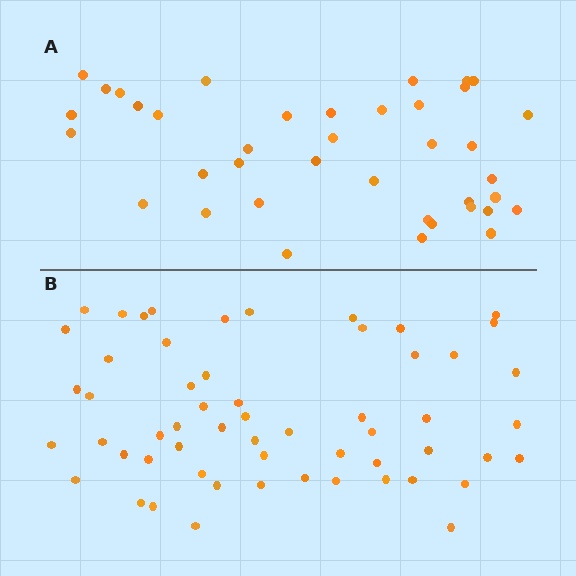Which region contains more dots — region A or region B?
Region B (the bottom region) has more dots.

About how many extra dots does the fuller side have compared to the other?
Region B has approximately 20 more dots than region A.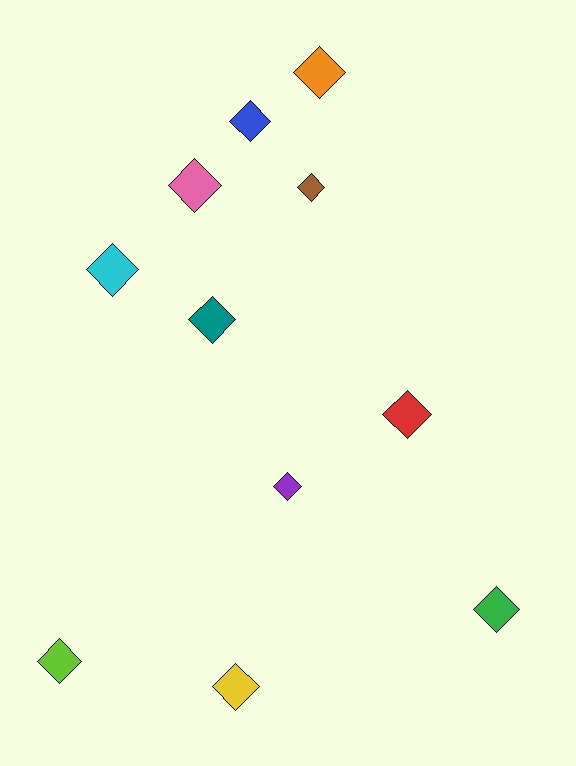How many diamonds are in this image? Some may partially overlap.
There are 11 diamonds.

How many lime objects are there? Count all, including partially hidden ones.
There is 1 lime object.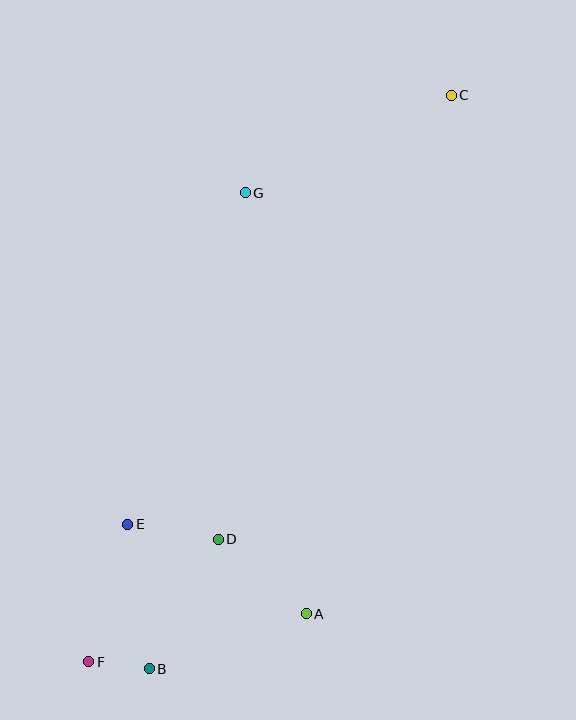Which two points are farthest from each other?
Points C and F are farthest from each other.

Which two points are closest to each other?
Points B and F are closest to each other.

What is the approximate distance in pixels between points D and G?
The distance between D and G is approximately 348 pixels.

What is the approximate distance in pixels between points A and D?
The distance between A and D is approximately 115 pixels.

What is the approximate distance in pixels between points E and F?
The distance between E and F is approximately 143 pixels.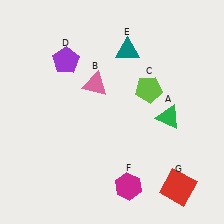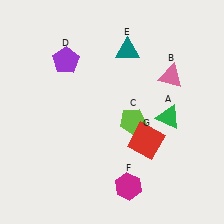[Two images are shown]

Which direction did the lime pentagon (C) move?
The lime pentagon (C) moved down.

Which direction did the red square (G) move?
The red square (G) moved up.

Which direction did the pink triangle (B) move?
The pink triangle (B) moved right.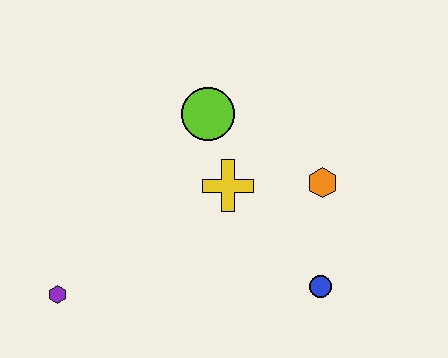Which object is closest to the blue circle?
The orange hexagon is closest to the blue circle.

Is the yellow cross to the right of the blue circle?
No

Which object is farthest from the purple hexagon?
The orange hexagon is farthest from the purple hexagon.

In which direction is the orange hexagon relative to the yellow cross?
The orange hexagon is to the right of the yellow cross.